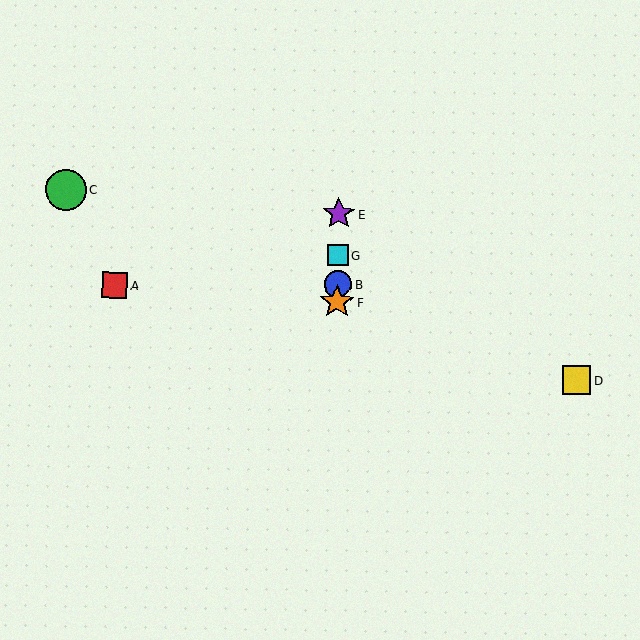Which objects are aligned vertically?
Objects B, E, F, G are aligned vertically.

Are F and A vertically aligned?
No, F is at x≈337 and A is at x≈114.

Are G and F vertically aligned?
Yes, both are at x≈338.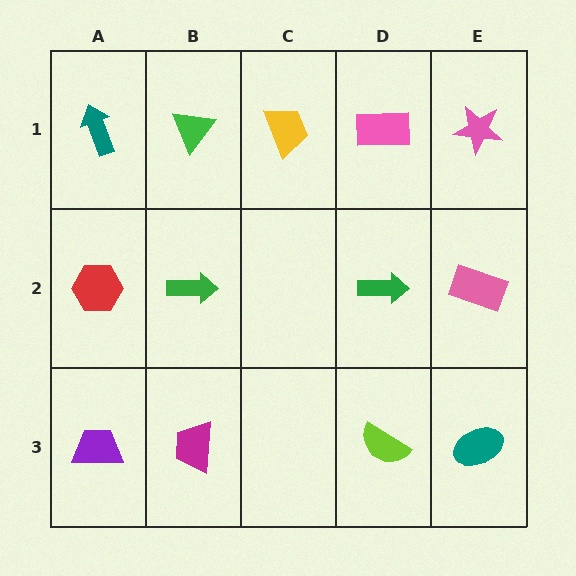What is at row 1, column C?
A yellow trapezoid.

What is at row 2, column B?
A green arrow.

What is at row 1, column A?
A teal arrow.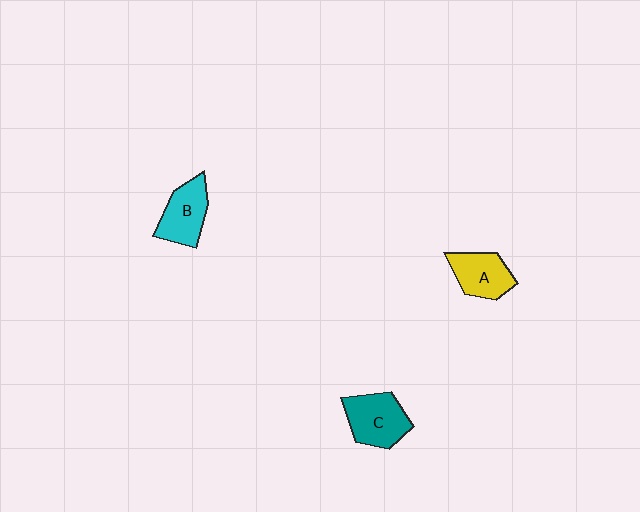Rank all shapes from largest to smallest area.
From largest to smallest: C (teal), B (cyan), A (yellow).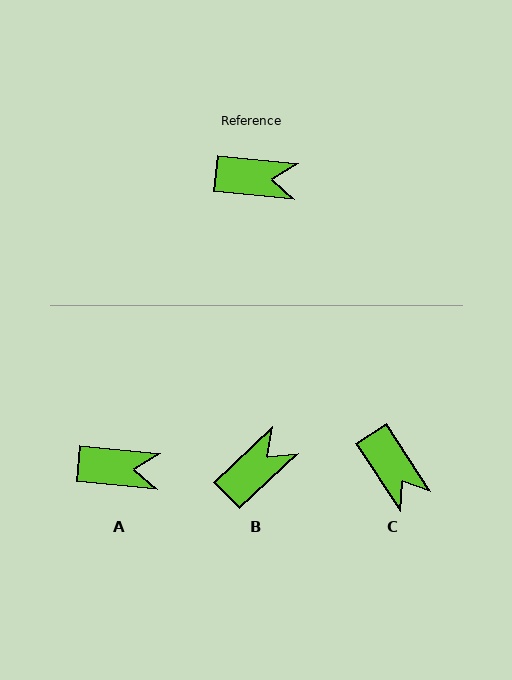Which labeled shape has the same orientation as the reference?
A.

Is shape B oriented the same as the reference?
No, it is off by about 49 degrees.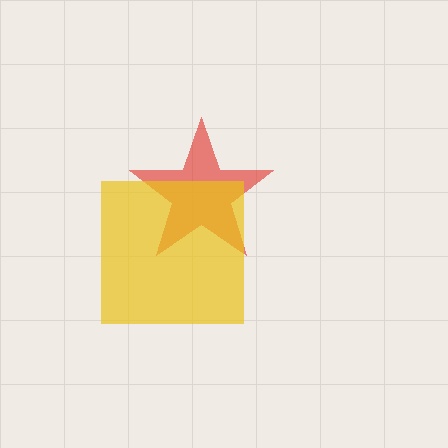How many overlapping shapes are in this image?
There are 2 overlapping shapes in the image.